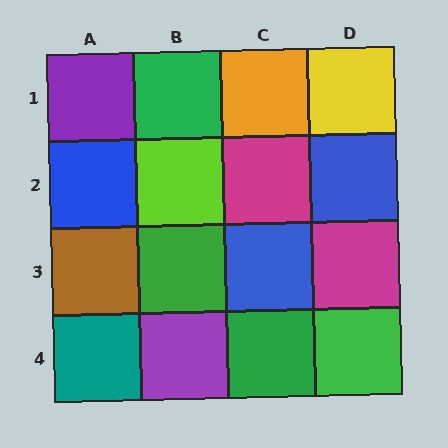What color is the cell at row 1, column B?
Green.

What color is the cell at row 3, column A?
Brown.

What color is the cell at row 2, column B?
Lime.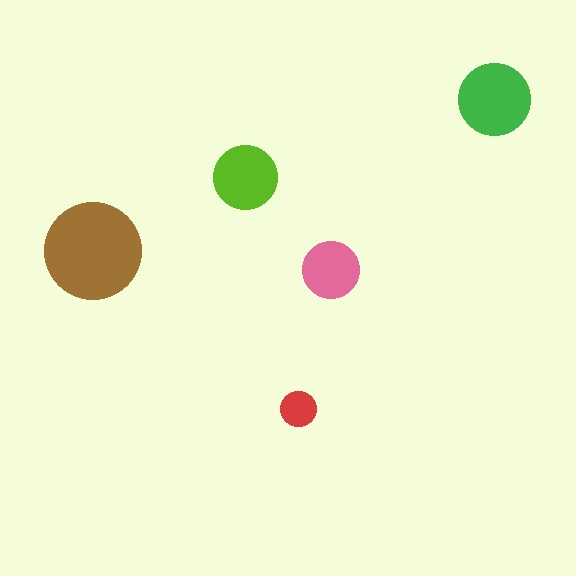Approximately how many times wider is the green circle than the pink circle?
About 1.5 times wider.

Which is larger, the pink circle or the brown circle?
The brown one.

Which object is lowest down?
The red circle is bottommost.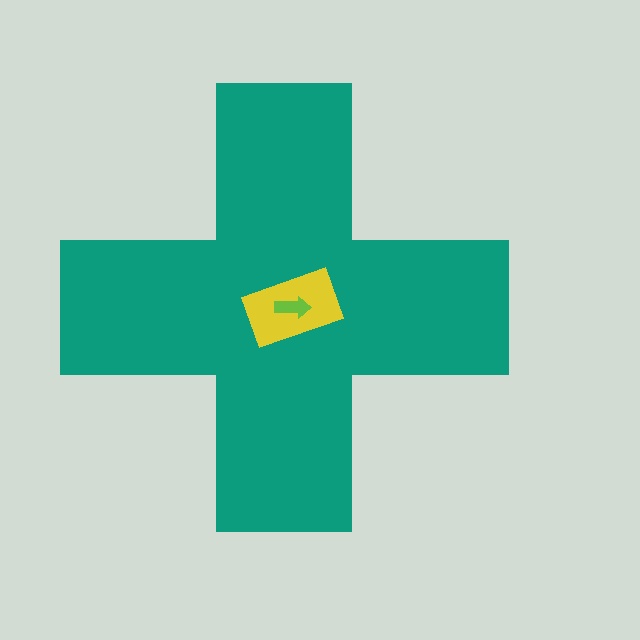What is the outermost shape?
The teal cross.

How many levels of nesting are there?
3.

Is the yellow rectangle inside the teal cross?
Yes.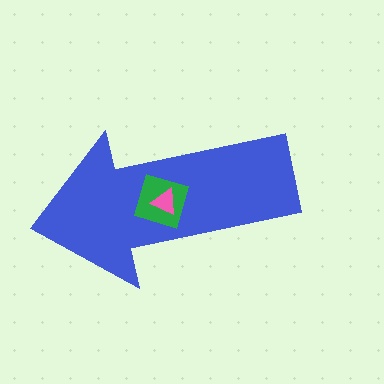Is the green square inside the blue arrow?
Yes.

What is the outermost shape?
The blue arrow.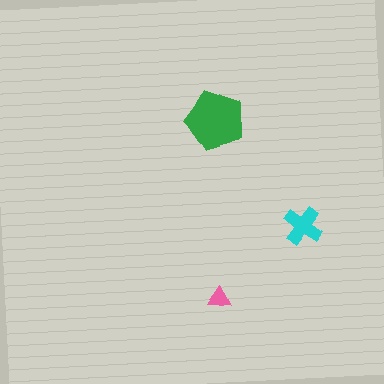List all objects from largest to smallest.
The green pentagon, the cyan cross, the pink triangle.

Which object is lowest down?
The pink triangle is bottommost.